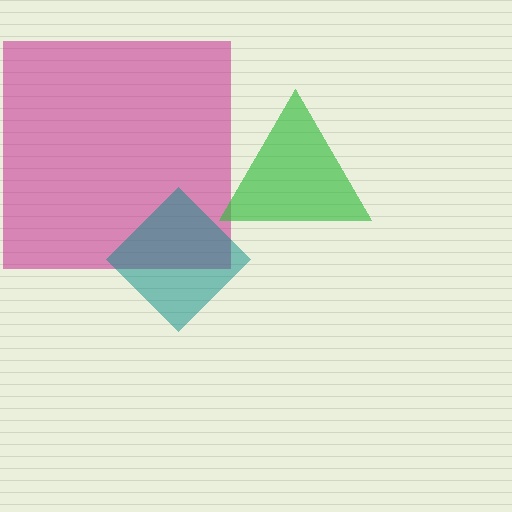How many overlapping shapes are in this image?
There are 3 overlapping shapes in the image.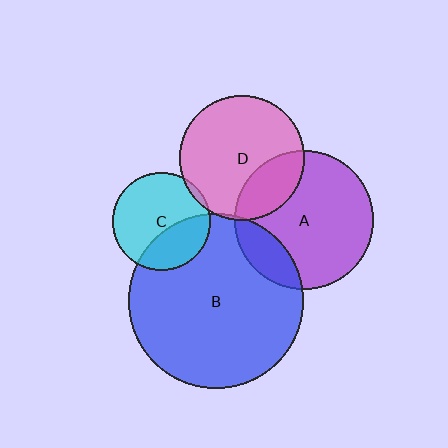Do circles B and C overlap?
Yes.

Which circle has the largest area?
Circle B (blue).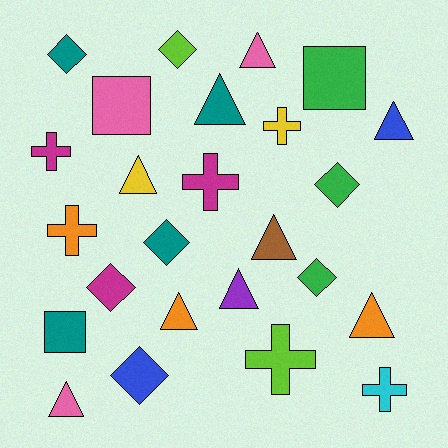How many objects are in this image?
There are 25 objects.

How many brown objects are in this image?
There is 1 brown object.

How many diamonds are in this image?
There are 7 diamonds.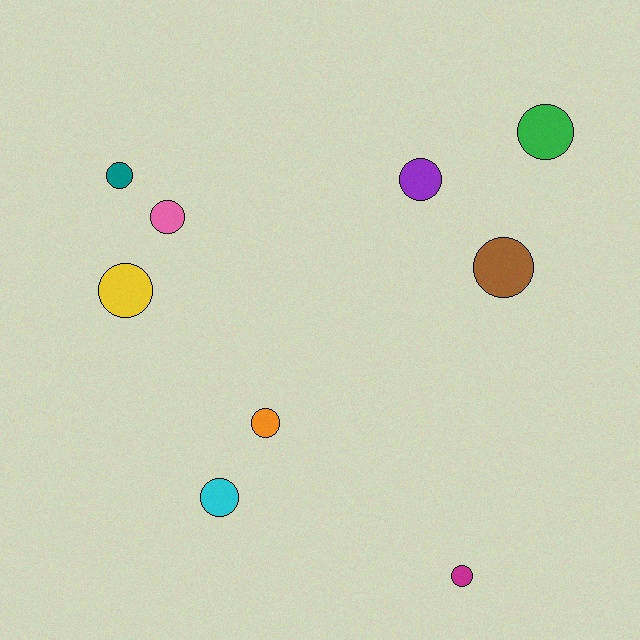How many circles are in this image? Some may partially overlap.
There are 9 circles.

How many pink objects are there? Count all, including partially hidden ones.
There is 1 pink object.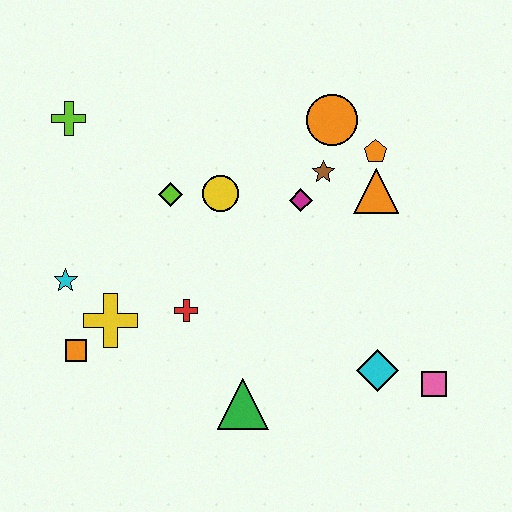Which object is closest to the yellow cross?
The orange square is closest to the yellow cross.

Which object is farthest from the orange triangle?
The orange square is farthest from the orange triangle.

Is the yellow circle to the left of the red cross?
No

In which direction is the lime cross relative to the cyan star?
The lime cross is above the cyan star.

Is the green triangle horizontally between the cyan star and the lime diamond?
No